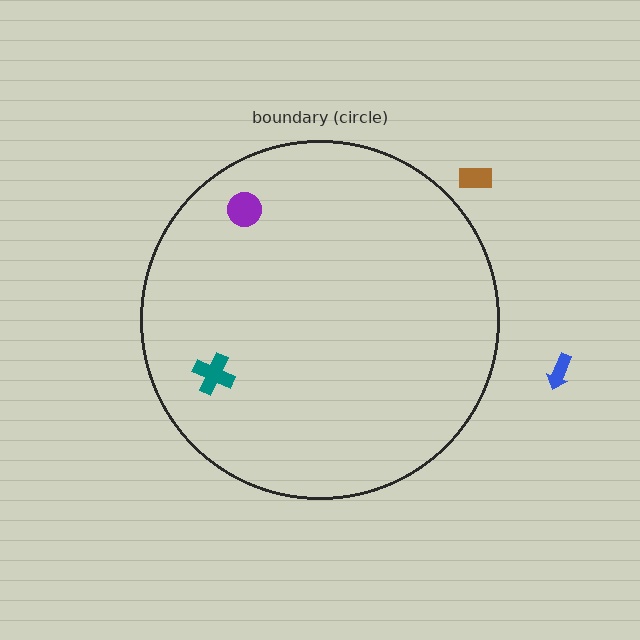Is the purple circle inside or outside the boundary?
Inside.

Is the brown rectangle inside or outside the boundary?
Outside.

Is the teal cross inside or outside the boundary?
Inside.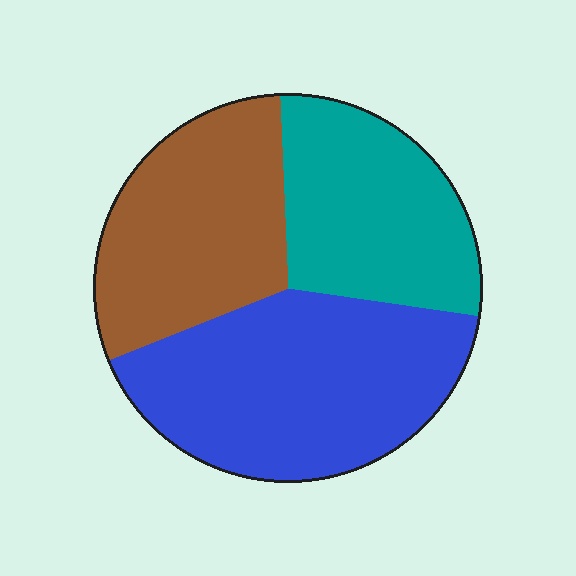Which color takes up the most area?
Blue, at roughly 40%.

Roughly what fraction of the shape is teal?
Teal takes up about one quarter (1/4) of the shape.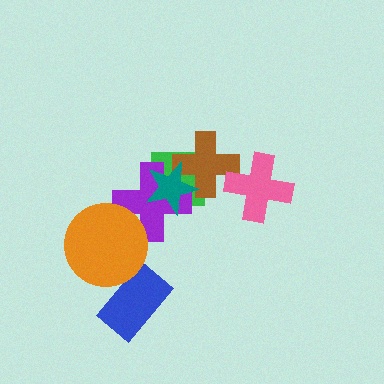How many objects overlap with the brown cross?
3 objects overlap with the brown cross.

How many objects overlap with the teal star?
3 objects overlap with the teal star.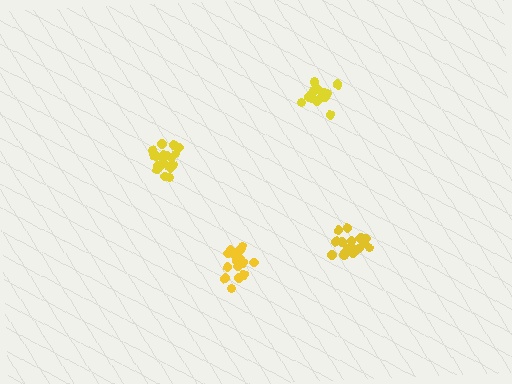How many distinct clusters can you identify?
There are 4 distinct clusters.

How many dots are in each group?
Group 1: 19 dots, Group 2: 18 dots, Group 3: 17 dots, Group 4: 20 dots (74 total).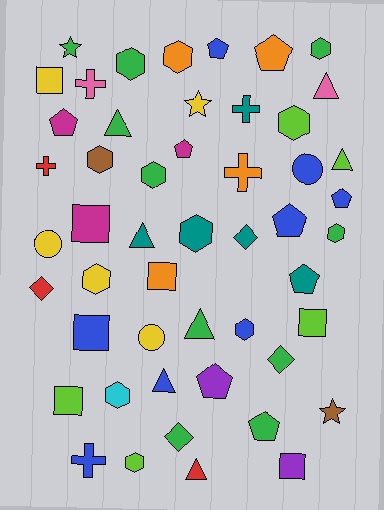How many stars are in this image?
There are 3 stars.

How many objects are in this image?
There are 50 objects.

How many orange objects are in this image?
There are 4 orange objects.